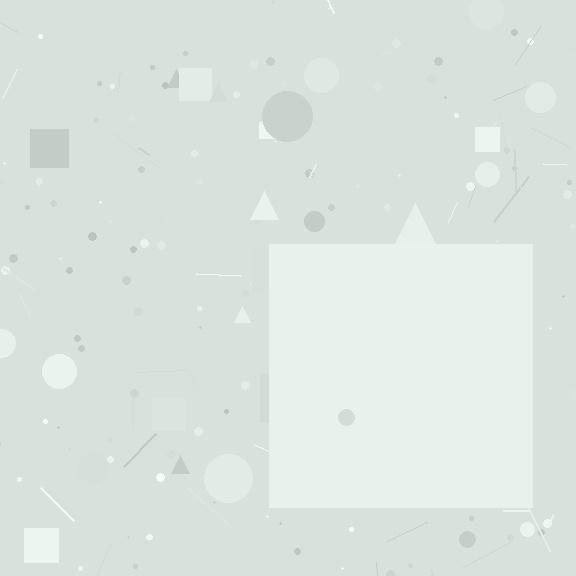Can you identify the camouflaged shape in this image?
The camouflaged shape is a square.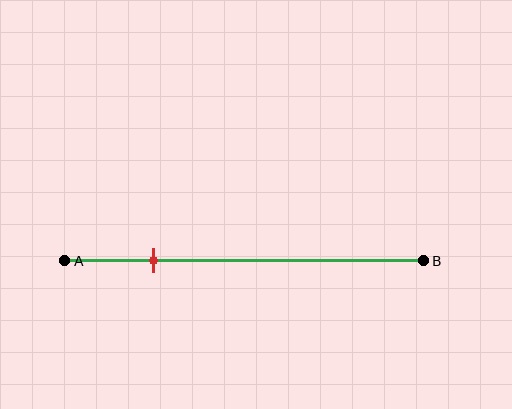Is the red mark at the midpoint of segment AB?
No, the mark is at about 25% from A, not at the 50% midpoint.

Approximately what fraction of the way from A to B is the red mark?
The red mark is approximately 25% of the way from A to B.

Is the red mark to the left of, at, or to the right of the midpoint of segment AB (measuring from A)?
The red mark is to the left of the midpoint of segment AB.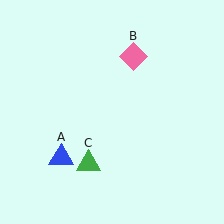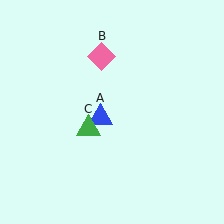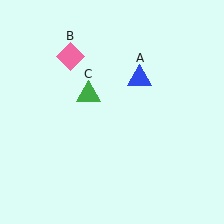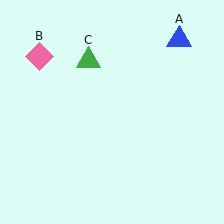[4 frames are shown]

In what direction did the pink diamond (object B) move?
The pink diamond (object B) moved left.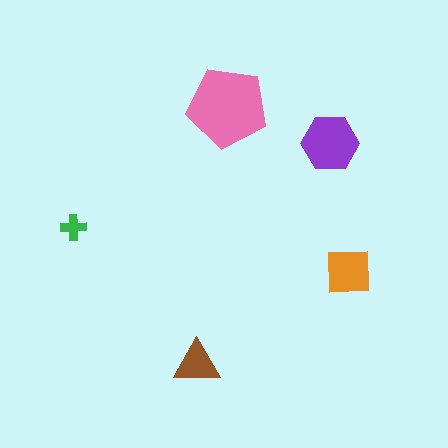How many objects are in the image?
There are 5 objects in the image.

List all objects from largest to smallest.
The pink pentagon, the purple hexagon, the orange square, the brown triangle, the green cross.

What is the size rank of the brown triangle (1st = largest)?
4th.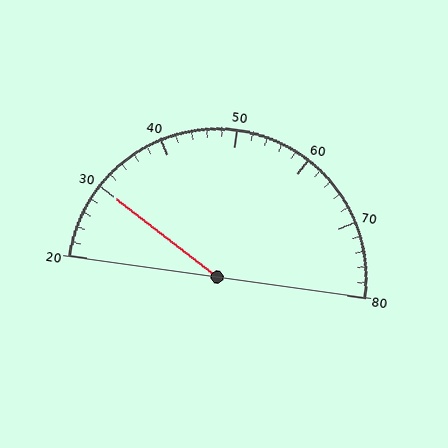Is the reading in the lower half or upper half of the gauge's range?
The reading is in the lower half of the range (20 to 80).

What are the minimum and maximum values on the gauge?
The gauge ranges from 20 to 80.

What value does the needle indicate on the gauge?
The needle indicates approximately 30.